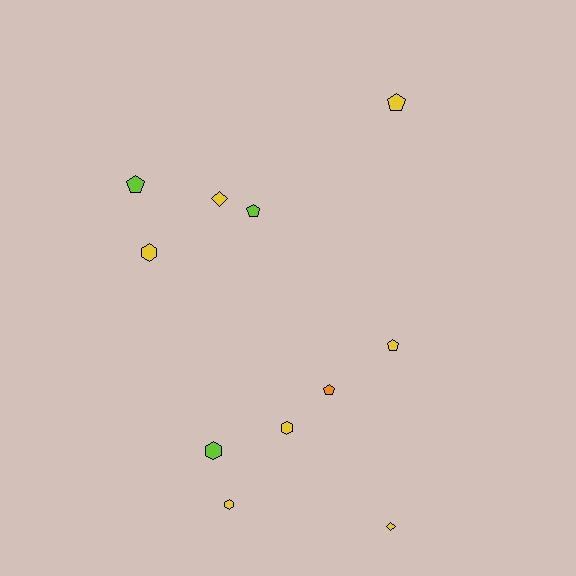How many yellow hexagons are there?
There are 3 yellow hexagons.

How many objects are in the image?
There are 11 objects.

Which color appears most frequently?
Yellow, with 7 objects.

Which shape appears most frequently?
Pentagon, with 5 objects.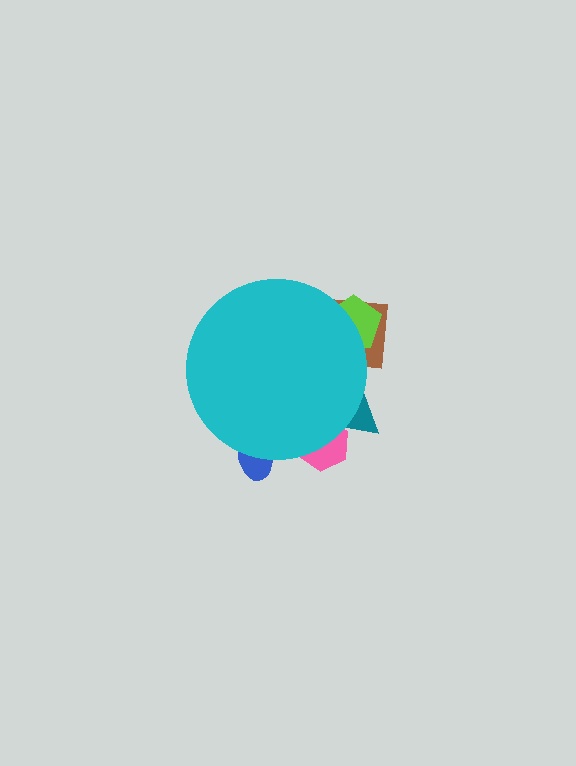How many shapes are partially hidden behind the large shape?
5 shapes are partially hidden.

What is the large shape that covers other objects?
A cyan circle.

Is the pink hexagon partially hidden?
Yes, the pink hexagon is partially hidden behind the cyan circle.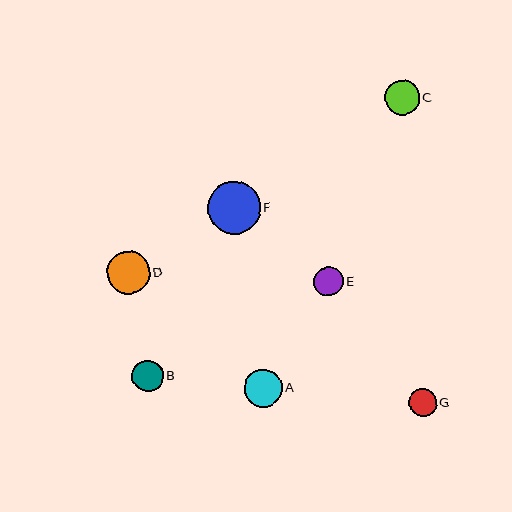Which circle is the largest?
Circle F is the largest with a size of approximately 53 pixels.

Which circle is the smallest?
Circle G is the smallest with a size of approximately 28 pixels.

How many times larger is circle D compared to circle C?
Circle D is approximately 1.2 times the size of circle C.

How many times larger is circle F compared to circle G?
Circle F is approximately 1.9 times the size of circle G.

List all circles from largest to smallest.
From largest to smallest: F, D, A, C, B, E, G.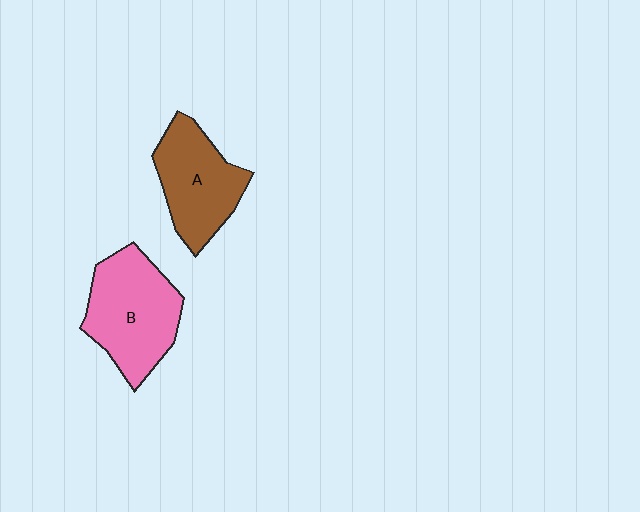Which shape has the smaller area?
Shape A (brown).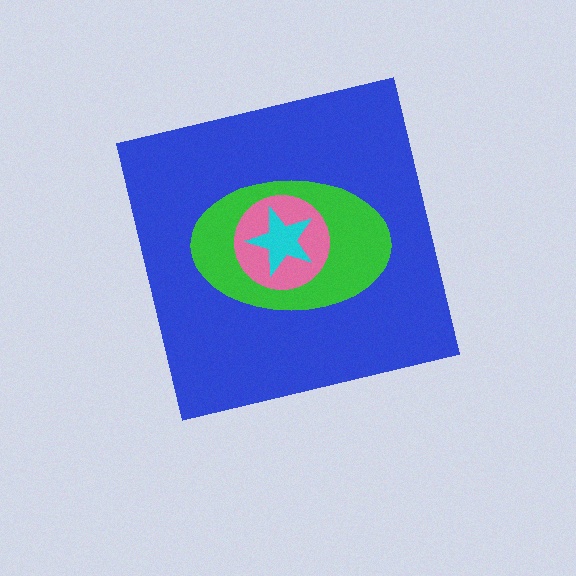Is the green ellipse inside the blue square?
Yes.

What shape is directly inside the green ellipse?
The pink circle.